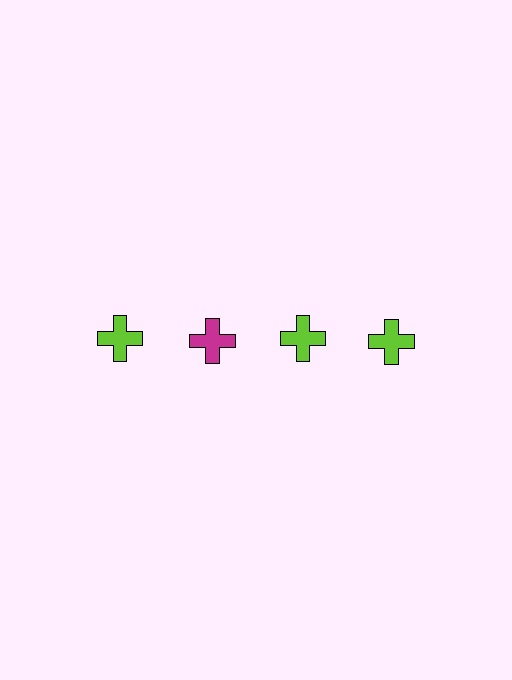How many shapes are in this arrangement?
There are 4 shapes arranged in a grid pattern.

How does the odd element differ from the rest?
It has a different color: magenta instead of lime.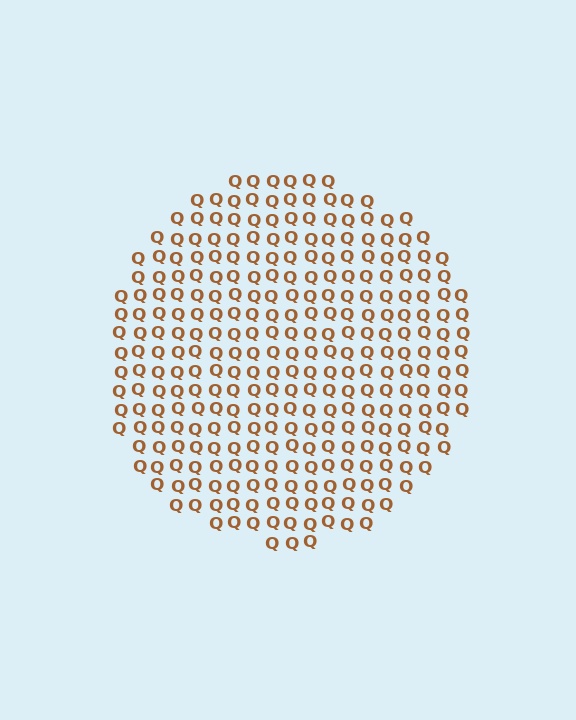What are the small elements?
The small elements are letter Q's.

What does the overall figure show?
The overall figure shows a circle.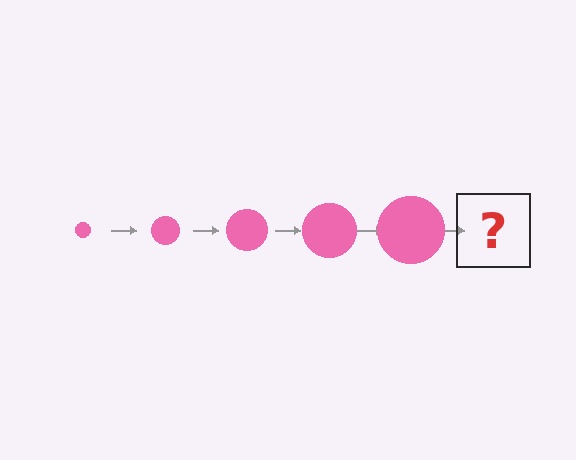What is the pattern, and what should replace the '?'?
The pattern is that the circle gets progressively larger each step. The '?' should be a pink circle, larger than the previous one.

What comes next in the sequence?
The next element should be a pink circle, larger than the previous one.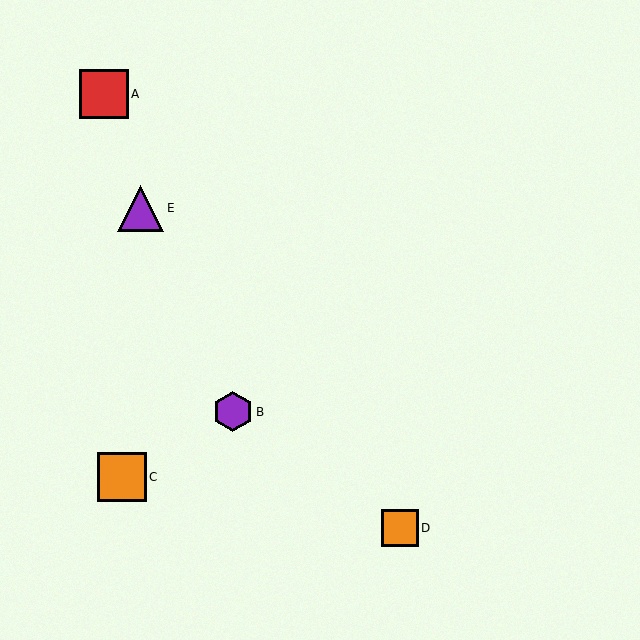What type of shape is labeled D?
Shape D is an orange square.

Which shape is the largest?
The red square (labeled A) is the largest.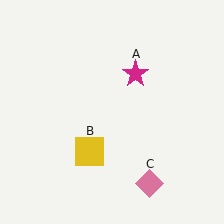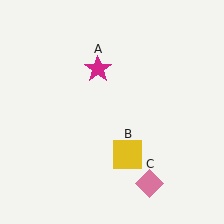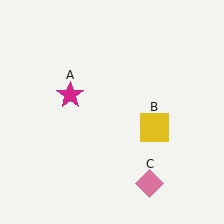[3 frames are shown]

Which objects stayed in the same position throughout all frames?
Pink diamond (object C) remained stationary.